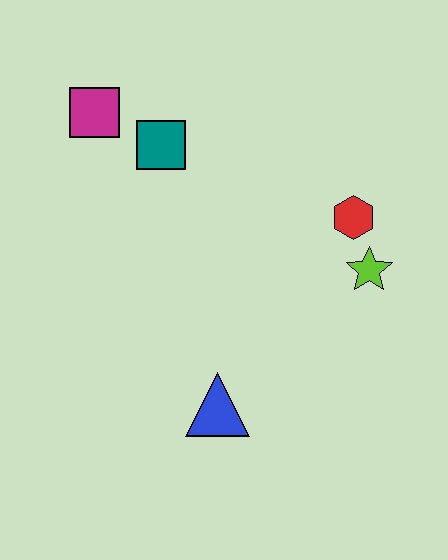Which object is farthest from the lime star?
The magenta square is farthest from the lime star.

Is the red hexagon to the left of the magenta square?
No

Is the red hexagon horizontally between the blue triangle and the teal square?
No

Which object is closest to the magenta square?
The teal square is closest to the magenta square.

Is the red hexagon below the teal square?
Yes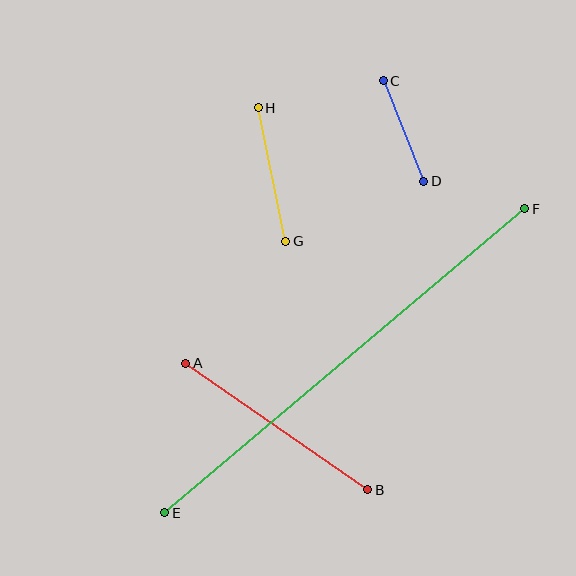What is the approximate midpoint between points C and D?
The midpoint is at approximately (403, 131) pixels.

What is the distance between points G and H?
The distance is approximately 136 pixels.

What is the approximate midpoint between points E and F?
The midpoint is at approximately (345, 361) pixels.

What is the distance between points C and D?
The distance is approximately 108 pixels.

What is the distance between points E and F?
The distance is approximately 471 pixels.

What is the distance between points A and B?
The distance is approximately 222 pixels.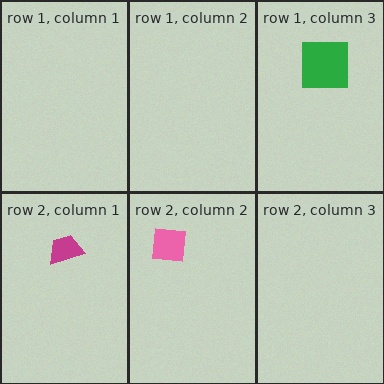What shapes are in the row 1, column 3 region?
The green square.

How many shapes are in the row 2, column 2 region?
1.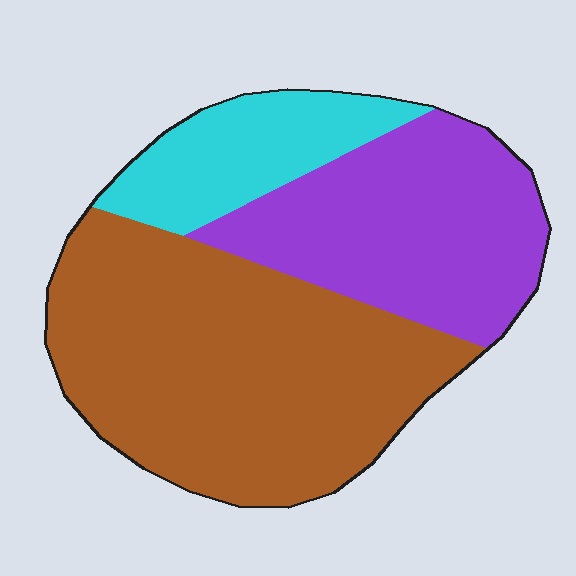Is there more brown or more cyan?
Brown.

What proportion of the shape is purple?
Purple takes up between a quarter and a half of the shape.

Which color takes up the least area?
Cyan, at roughly 15%.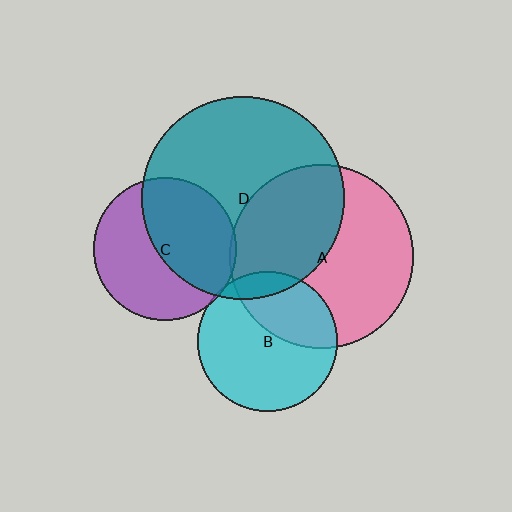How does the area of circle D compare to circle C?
Approximately 2.0 times.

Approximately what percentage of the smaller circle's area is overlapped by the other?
Approximately 5%.